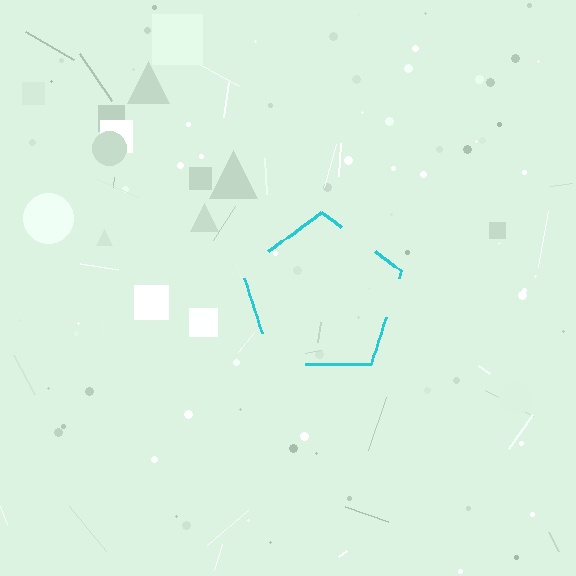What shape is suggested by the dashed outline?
The dashed outline suggests a pentagon.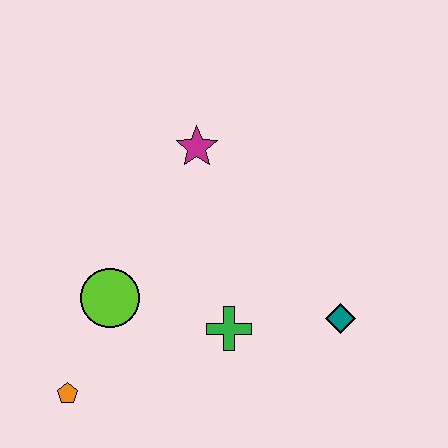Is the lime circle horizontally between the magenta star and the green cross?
No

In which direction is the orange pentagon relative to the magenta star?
The orange pentagon is below the magenta star.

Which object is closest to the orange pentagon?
The lime circle is closest to the orange pentagon.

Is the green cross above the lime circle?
No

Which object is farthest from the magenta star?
The orange pentagon is farthest from the magenta star.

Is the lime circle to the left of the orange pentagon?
No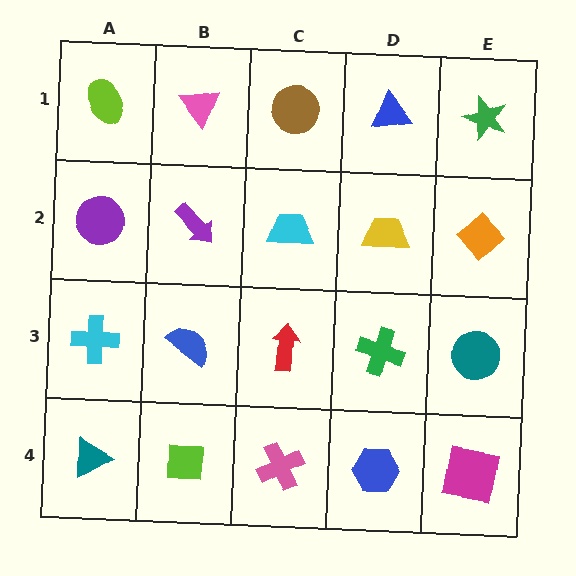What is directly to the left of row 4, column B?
A teal triangle.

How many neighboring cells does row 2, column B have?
4.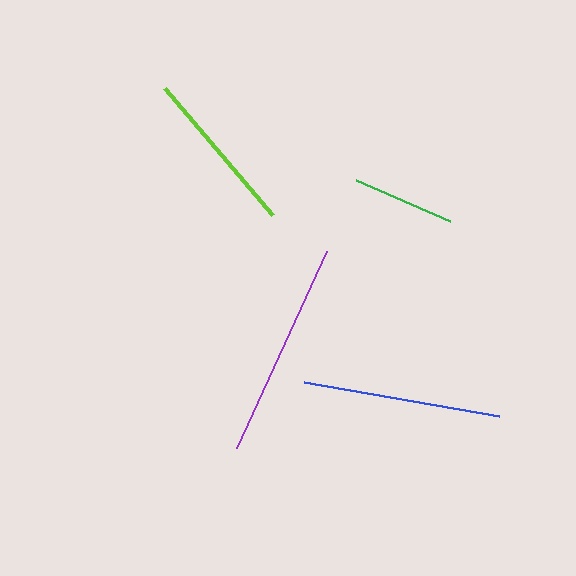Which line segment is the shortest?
The green line is the shortest at approximately 102 pixels.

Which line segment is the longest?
The purple line is the longest at approximately 216 pixels.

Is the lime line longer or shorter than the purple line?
The purple line is longer than the lime line.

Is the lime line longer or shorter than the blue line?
The blue line is longer than the lime line.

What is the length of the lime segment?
The lime segment is approximately 166 pixels long.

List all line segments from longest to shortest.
From longest to shortest: purple, blue, lime, green.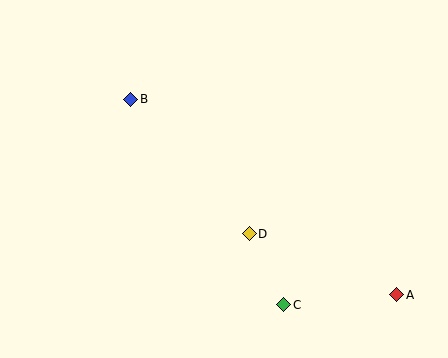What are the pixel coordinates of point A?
Point A is at (397, 295).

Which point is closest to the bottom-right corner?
Point A is closest to the bottom-right corner.